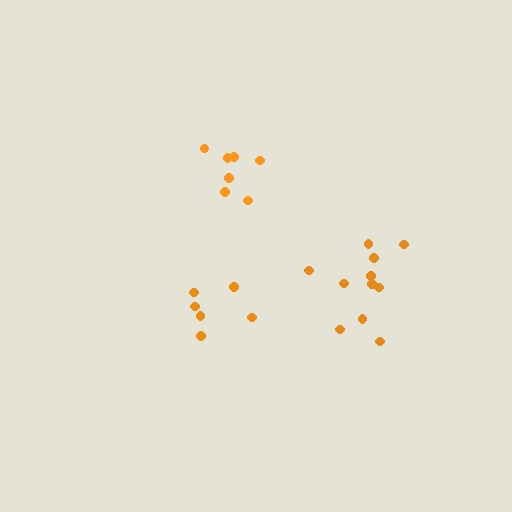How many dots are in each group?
Group 1: 6 dots, Group 2: 7 dots, Group 3: 11 dots (24 total).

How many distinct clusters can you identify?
There are 3 distinct clusters.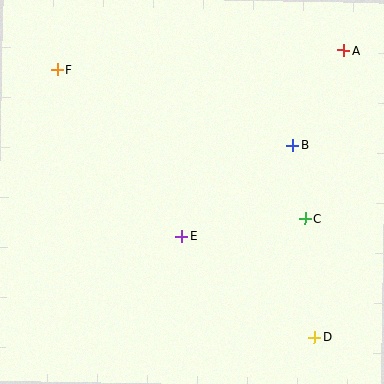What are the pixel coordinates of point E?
Point E is at (182, 236).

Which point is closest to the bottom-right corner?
Point D is closest to the bottom-right corner.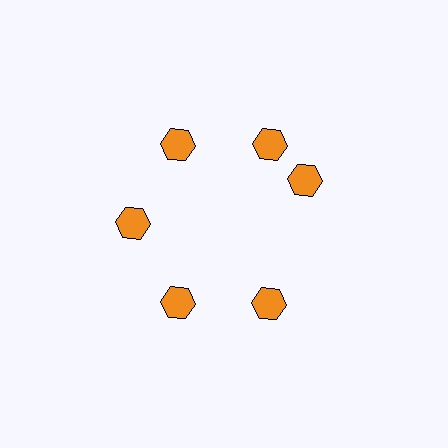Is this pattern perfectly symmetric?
No. The 6 orange hexagons are arranged in a ring, but one element near the 3 o'clock position is rotated out of alignment along the ring, breaking the 6-fold rotational symmetry.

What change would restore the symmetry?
The symmetry would be restored by rotating it back into even spacing with its neighbors so that all 6 hexagons sit at equal angles and equal distance from the center.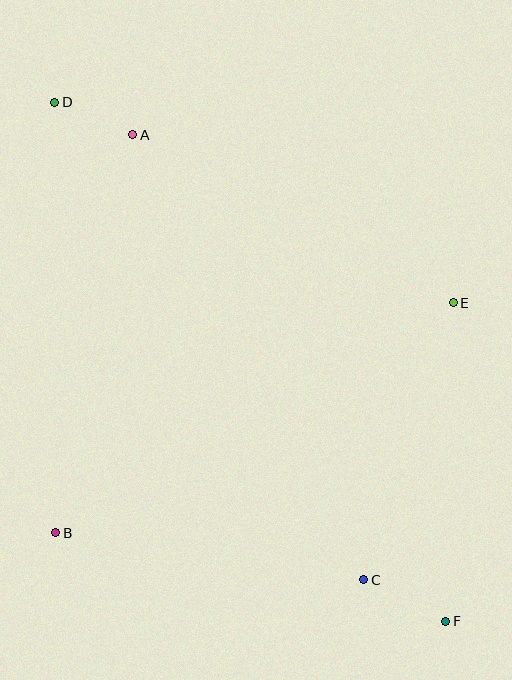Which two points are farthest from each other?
Points D and F are farthest from each other.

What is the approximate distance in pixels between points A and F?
The distance between A and F is approximately 578 pixels.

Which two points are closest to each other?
Points A and D are closest to each other.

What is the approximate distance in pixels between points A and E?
The distance between A and E is approximately 362 pixels.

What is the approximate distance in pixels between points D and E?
The distance between D and E is approximately 446 pixels.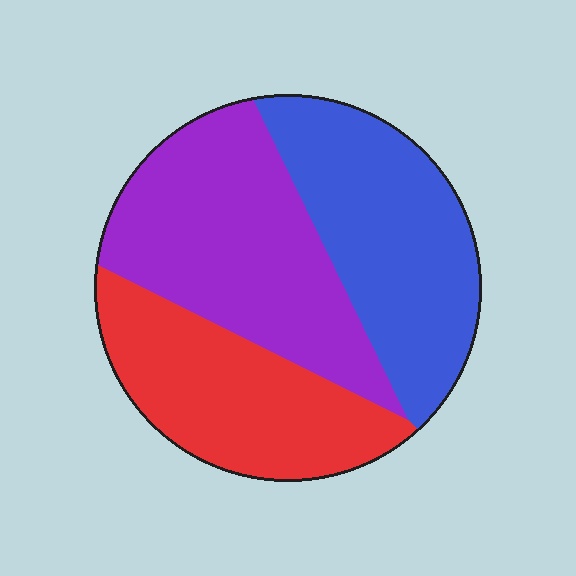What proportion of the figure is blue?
Blue covers around 35% of the figure.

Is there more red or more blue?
Blue.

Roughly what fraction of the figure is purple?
Purple covers about 35% of the figure.